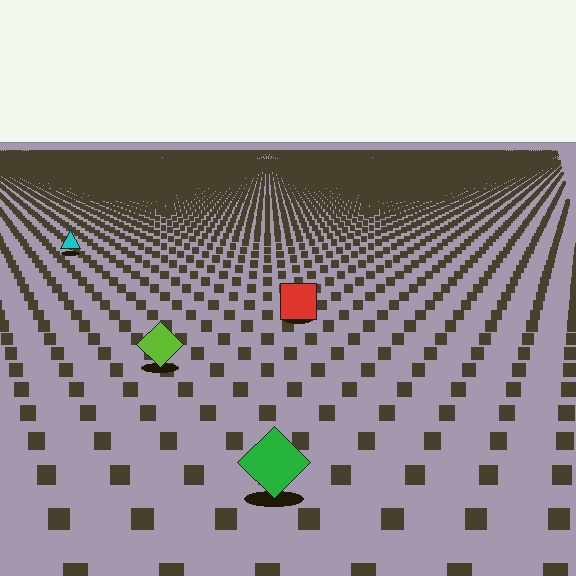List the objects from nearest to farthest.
From nearest to farthest: the green diamond, the lime diamond, the red square, the cyan triangle.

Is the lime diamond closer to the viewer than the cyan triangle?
Yes. The lime diamond is closer — you can tell from the texture gradient: the ground texture is coarser near it.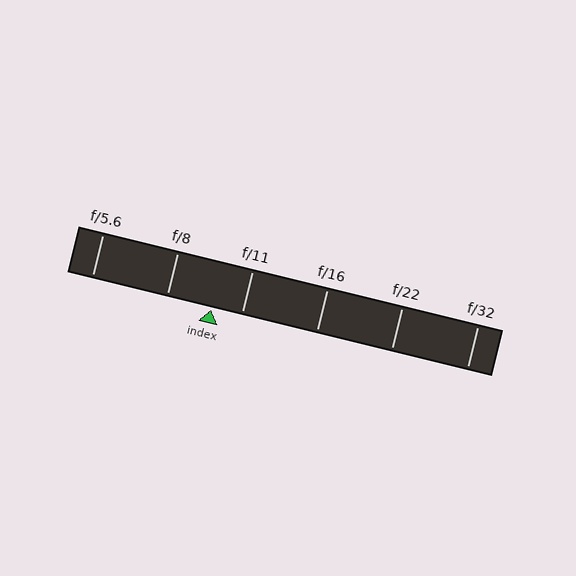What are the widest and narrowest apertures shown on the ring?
The widest aperture shown is f/5.6 and the narrowest is f/32.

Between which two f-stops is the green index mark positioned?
The index mark is between f/8 and f/11.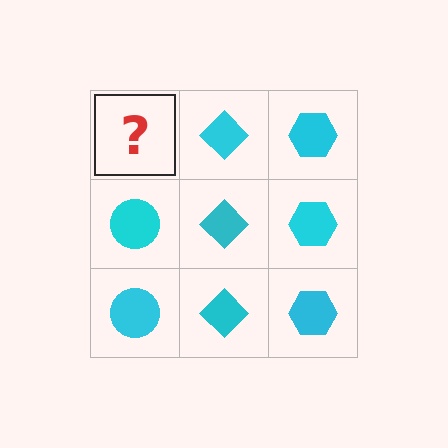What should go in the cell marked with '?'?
The missing cell should contain a cyan circle.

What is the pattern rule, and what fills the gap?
The rule is that each column has a consistent shape. The gap should be filled with a cyan circle.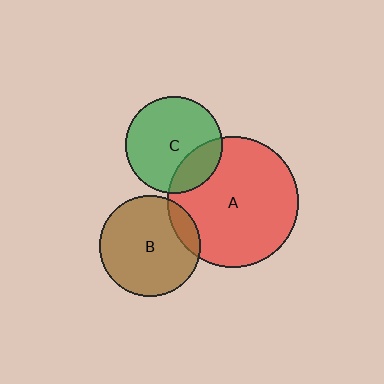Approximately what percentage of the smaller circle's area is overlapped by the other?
Approximately 10%.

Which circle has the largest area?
Circle A (red).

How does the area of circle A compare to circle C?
Approximately 1.8 times.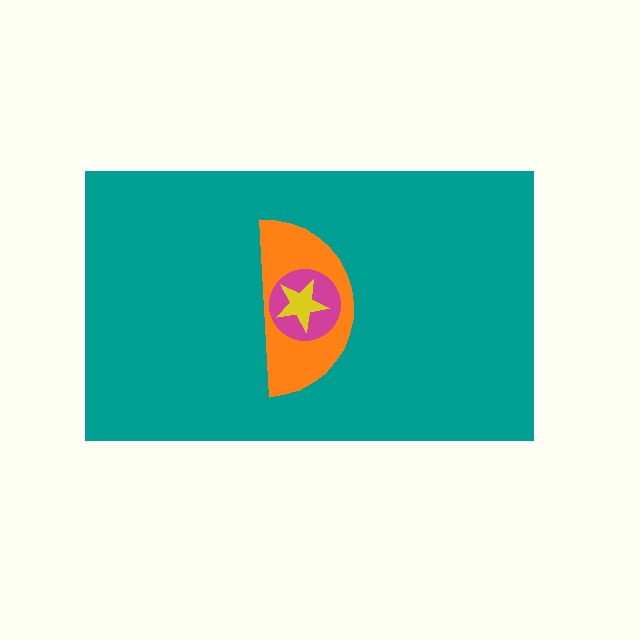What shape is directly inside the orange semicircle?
The magenta circle.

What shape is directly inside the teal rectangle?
The orange semicircle.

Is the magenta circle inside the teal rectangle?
Yes.